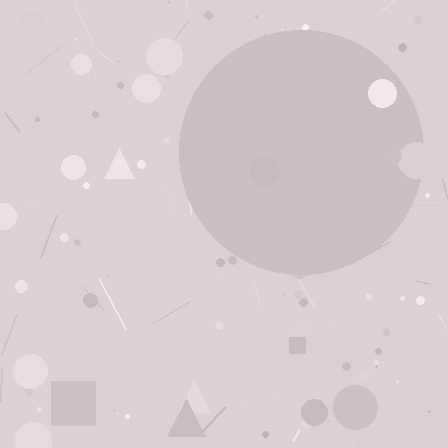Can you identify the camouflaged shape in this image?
The camouflaged shape is a circle.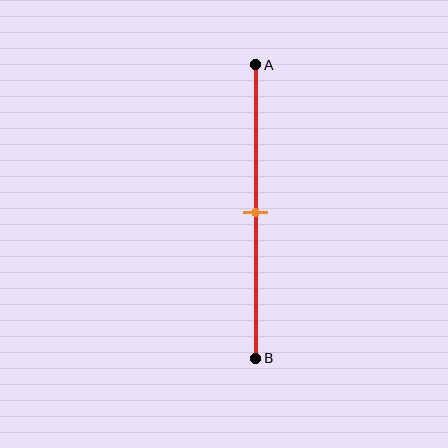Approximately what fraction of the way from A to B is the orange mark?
The orange mark is approximately 50% of the way from A to B.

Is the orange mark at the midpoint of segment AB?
Yes, the mark is approximately at the midpoint.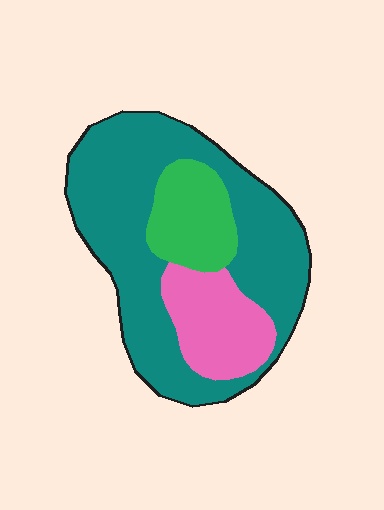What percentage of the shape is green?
Green covers about 15% of the shape.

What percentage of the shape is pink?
Pink covers 19% of the shape.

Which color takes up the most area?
Teal, at roughly 65%.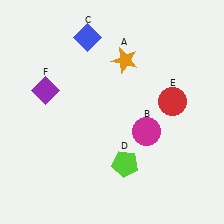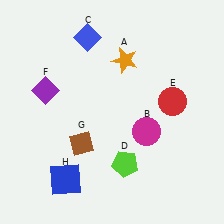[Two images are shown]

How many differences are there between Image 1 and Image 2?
There are 2 differences between the two images.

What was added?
A brown diamond (G), a blue square (H) were added in Image 2.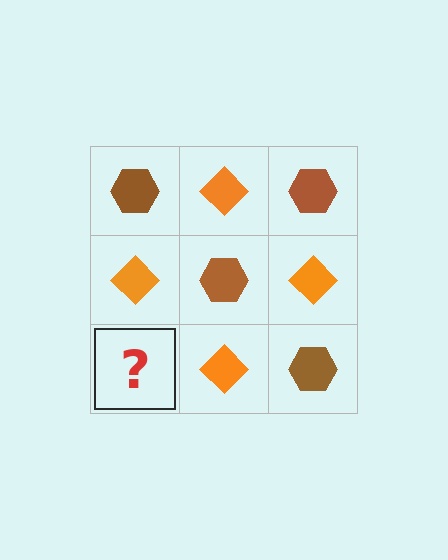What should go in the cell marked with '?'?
The missing cell should contain a brown hexagon.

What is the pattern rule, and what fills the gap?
The rule is that it alternates brown hexagon and orange diamond in a checkerboard pattern. The gap should be filled with a brown hexagon.